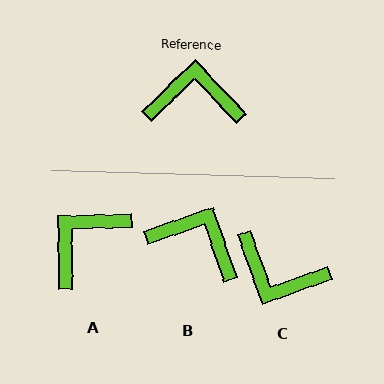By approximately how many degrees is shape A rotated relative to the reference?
Approximately 47 degrees counter-clockwise.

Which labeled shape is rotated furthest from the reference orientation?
C, about 156 degrees away.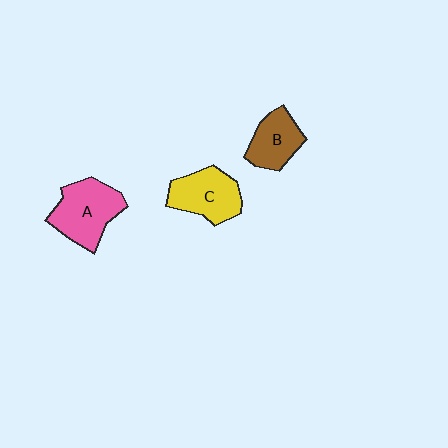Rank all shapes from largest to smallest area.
From largest to smallest: A (pink), C (yellow), B (brown).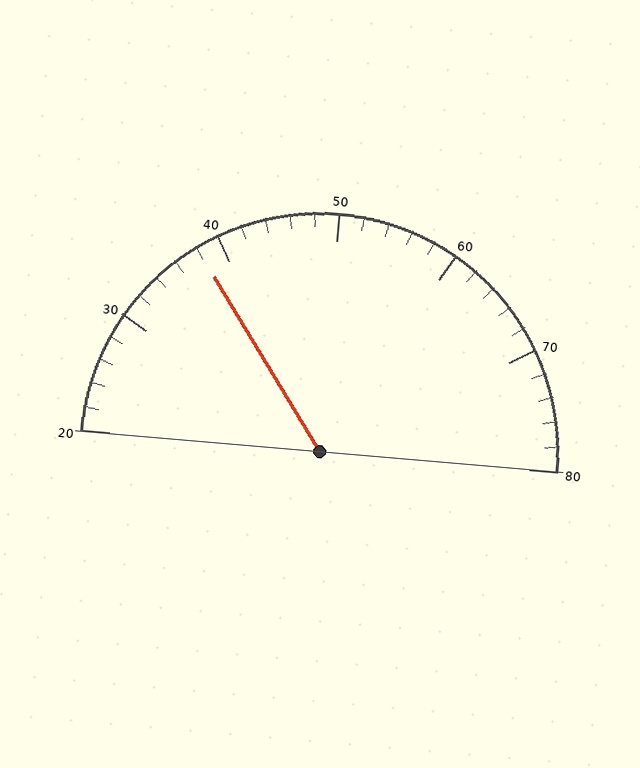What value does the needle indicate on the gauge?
The needle indicates approximately 38.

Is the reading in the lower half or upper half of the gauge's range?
The reading is in the lower half of the range (20 to 80).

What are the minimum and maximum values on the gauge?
The gauge ranges from 20 to 80.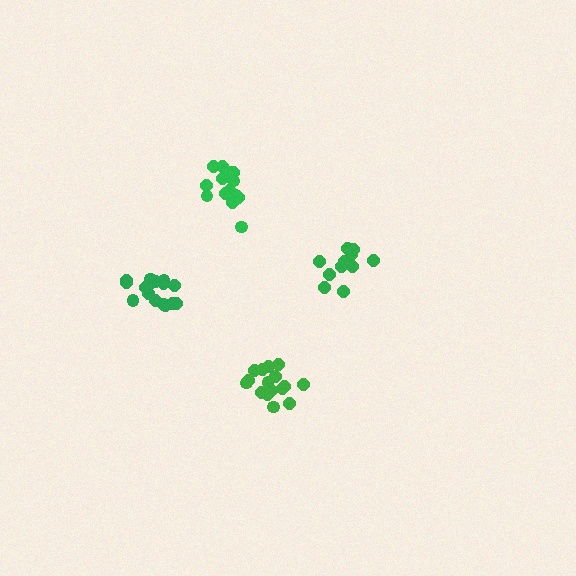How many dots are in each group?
Group 1: 16 dots, Group 2: 13 dots, Group 3: 14 dots, Group 4: 16 dots (59 total).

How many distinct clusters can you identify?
There are 4 distinct clusters.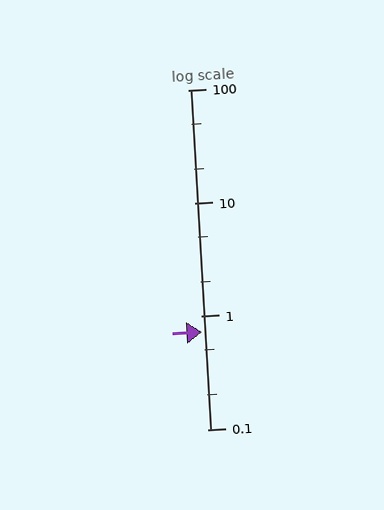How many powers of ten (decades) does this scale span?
The scale spans 3 decades, from 0.1 to 100.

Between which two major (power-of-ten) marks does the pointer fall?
The pointer is between 0.1 and 1.